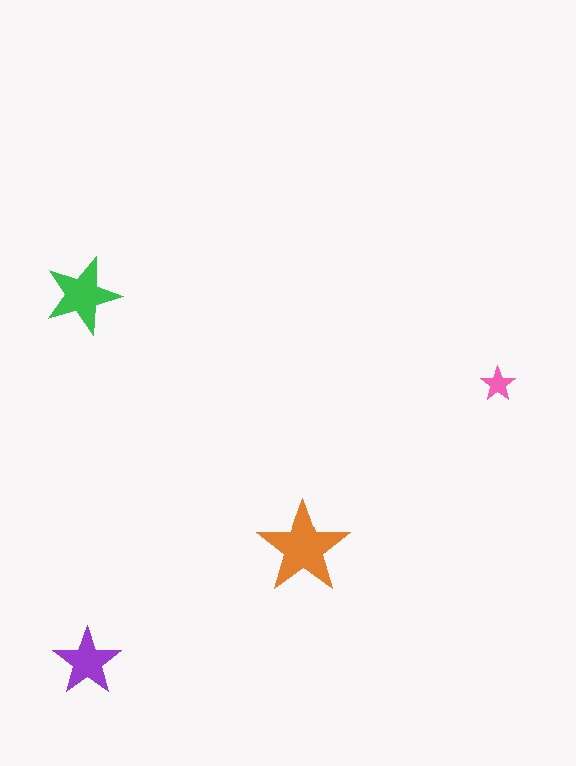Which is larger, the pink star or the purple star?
The purple one.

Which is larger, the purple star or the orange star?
The orange one.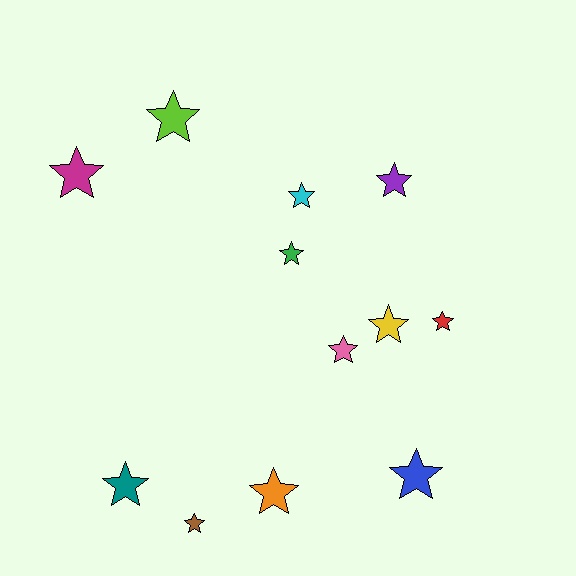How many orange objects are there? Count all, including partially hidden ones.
There is 1 orange object.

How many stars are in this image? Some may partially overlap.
There are 12 stars.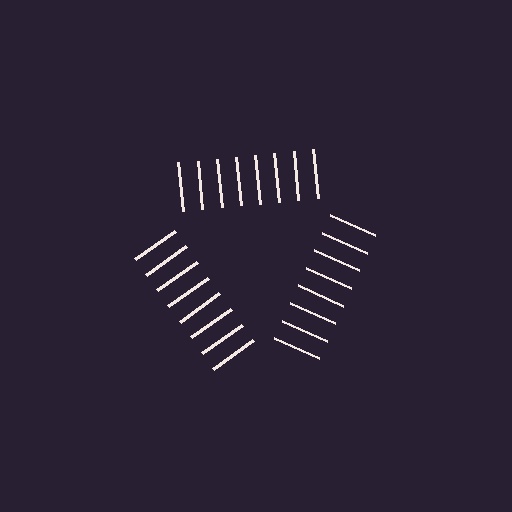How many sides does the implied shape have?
3 sides — the line-ends trace a triangle.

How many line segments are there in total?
24 — 8 along each of the 3 edges.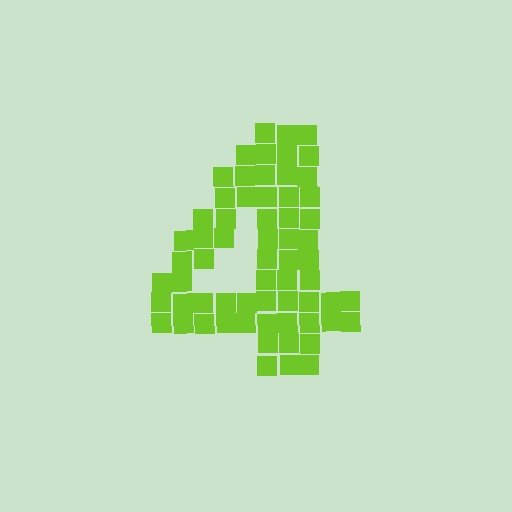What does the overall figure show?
The overall figure shows the digit 4.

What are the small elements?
The small elements are squares.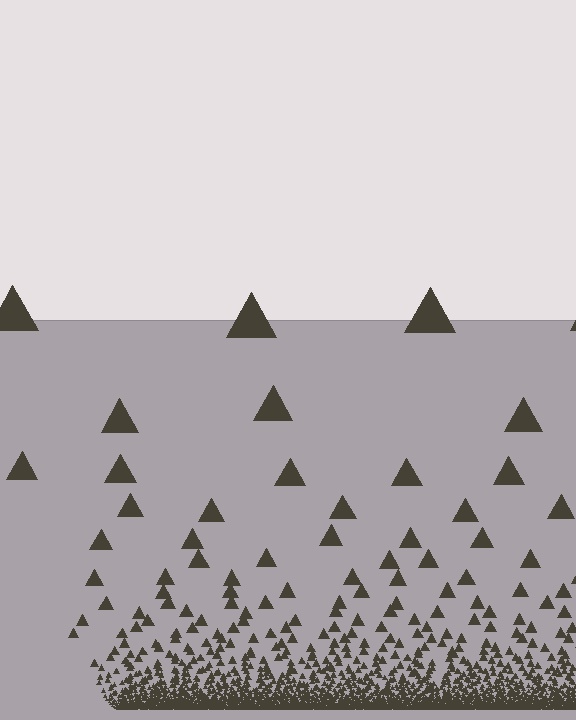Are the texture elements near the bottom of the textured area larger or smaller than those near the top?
Smaller. The gradient is inverted — elements near the bottom are smaller and denser.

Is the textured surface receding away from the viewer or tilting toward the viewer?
The surface appears to tilt toward the viewer. Texture elements get larger and sparser toward the top.